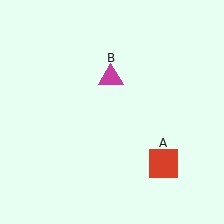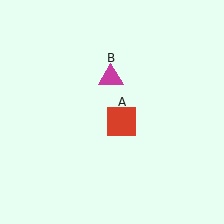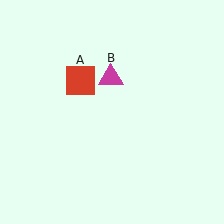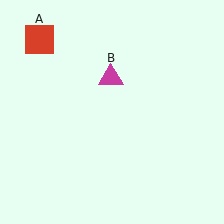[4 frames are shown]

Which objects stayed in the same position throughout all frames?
Magenta triangle (object B) remained stationary.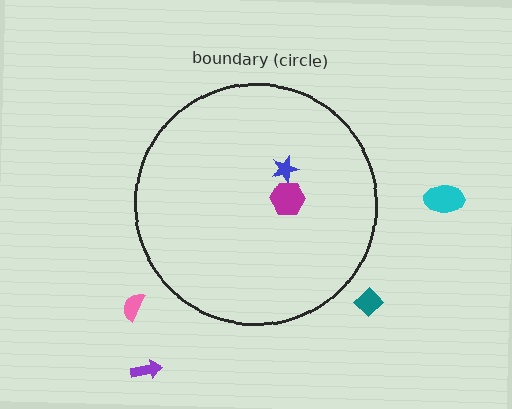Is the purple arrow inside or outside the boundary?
Outside.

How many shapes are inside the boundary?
2 inside, 4 outside.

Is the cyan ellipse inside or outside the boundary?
Outside.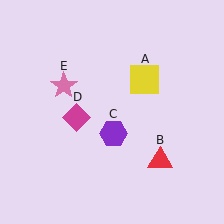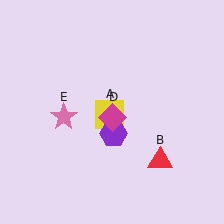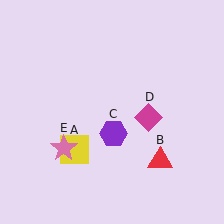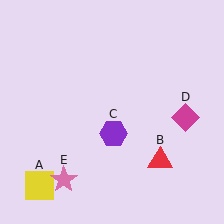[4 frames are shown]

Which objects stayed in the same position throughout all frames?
Red triangle (object B) and purple hexagon (object C) remained stationary.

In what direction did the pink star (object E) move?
The pink star (object E) moved down.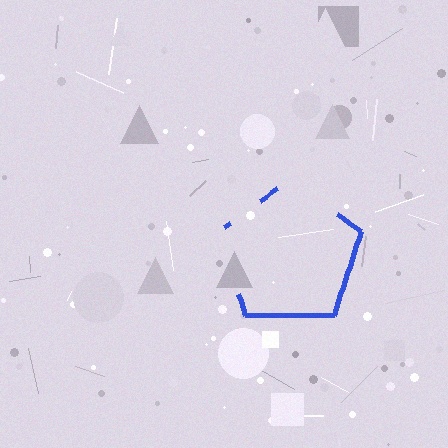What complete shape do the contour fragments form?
The contour fragments form a pentagon.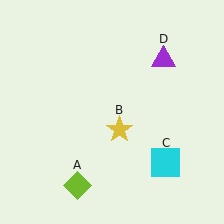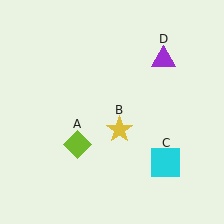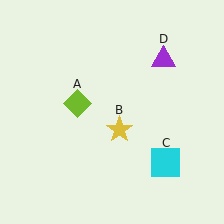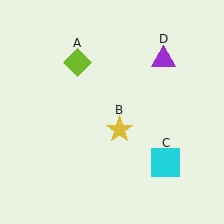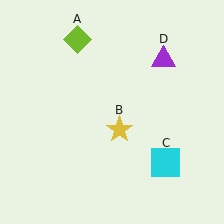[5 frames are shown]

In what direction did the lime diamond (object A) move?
The lime diamond (object A) moved up.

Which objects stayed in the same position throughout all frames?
Yellow star (object B) and cyan square (object C) and purple triangle (object D) remained stationary.